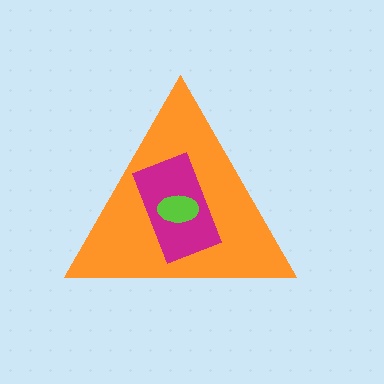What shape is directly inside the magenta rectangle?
The lime ellipse.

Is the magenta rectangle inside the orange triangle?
Yes.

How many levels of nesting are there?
3.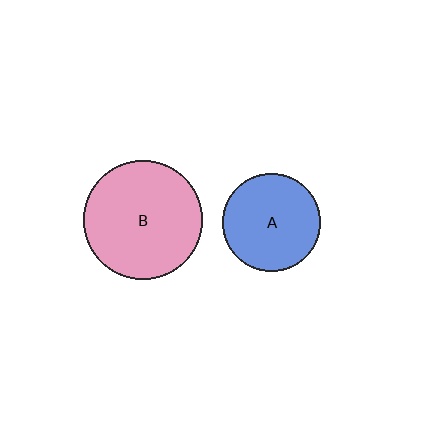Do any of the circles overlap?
No, none of the circles overlap.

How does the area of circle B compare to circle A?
Approximately 1.5 times.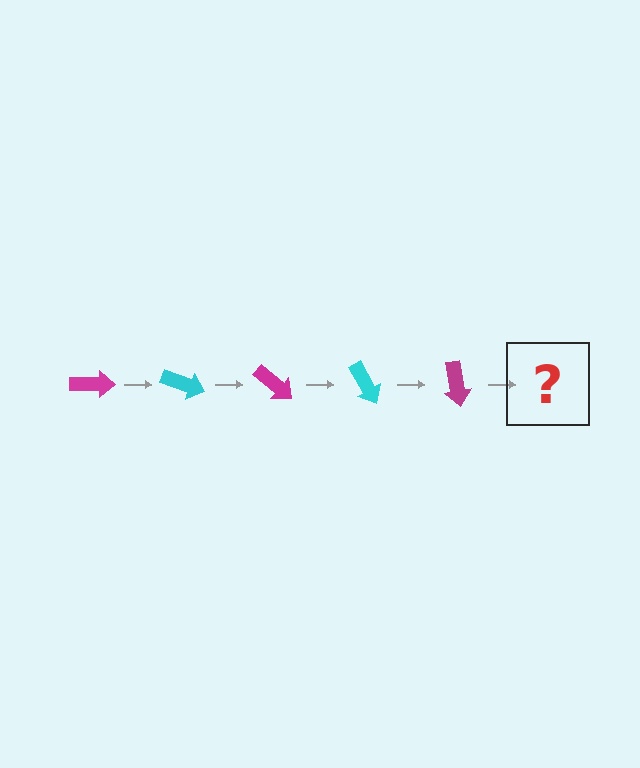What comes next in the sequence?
The next element should be a cyan arrow, rotated 100 degrees from the start.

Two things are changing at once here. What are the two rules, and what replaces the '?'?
The two rules are that it rotates 20 degrees each step and the color cycles through magenta and cyan. The '?' should be a cyan arrow, rotated 100 degrees from the start.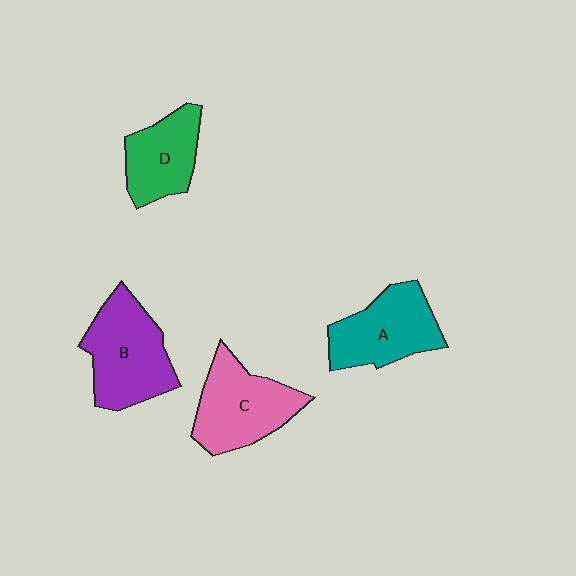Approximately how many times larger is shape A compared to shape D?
Approximately 1.2 times.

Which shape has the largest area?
Shape B (purple).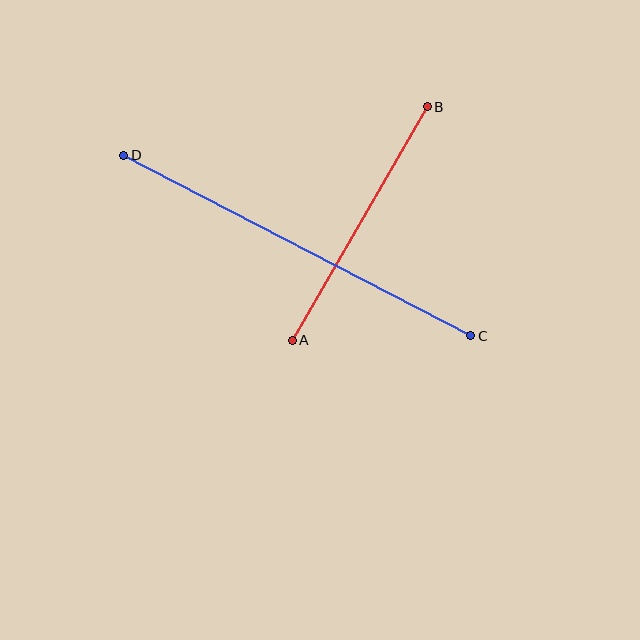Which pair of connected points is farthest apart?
Points C and D are farthest apart.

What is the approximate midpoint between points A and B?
The midpoint is at approximately (360, 224) pixels.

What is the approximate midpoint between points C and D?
The midpoint is at approximately (297, 246) pixels.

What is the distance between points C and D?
The distance is approximately 391 pixels.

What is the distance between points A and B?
The distance is approximately 269 pixels.